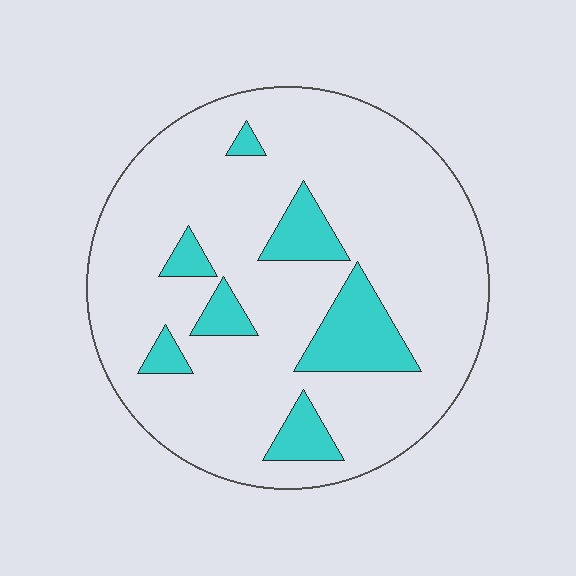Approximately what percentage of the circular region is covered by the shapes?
Approximately 15%.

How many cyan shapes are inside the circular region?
7.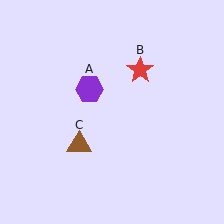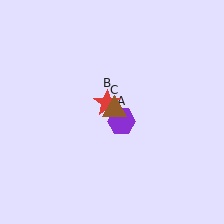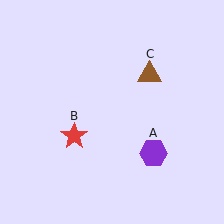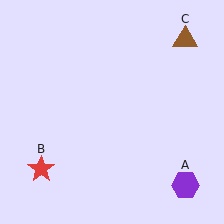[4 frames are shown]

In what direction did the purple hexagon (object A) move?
The purple hexagon (object A) moved down and to the right.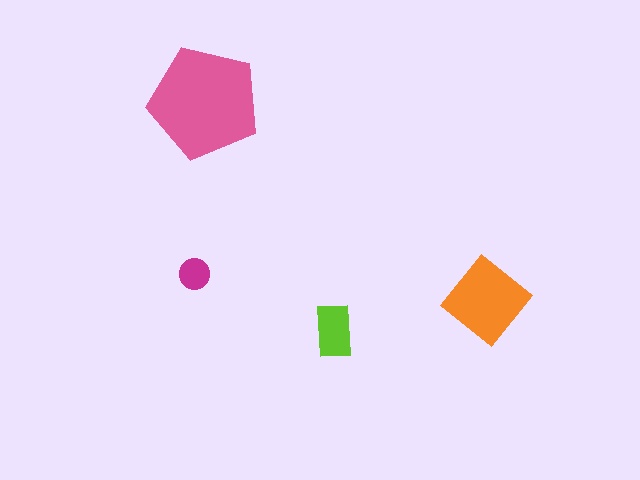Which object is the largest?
The pink pentagon.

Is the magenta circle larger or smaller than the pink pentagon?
Smaller.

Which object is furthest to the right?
The orange diamond is rightmost.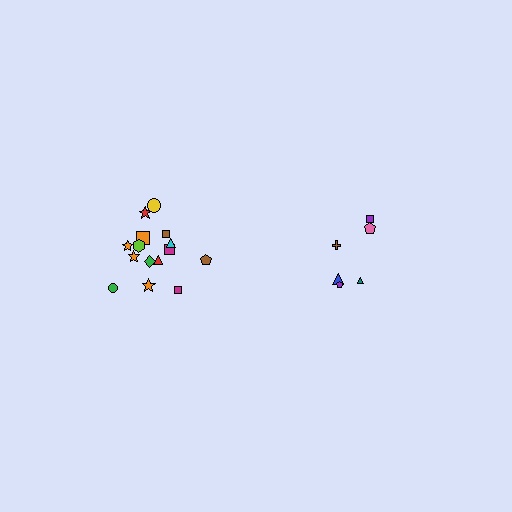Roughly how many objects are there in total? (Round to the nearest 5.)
Roughly 20 objects in total.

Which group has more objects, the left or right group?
The left group.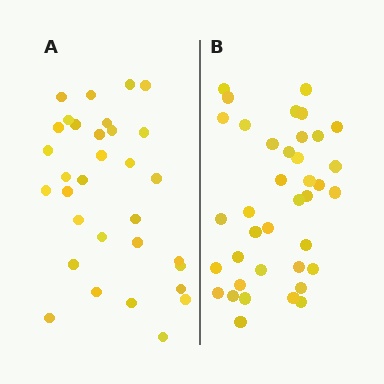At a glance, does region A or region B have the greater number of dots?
Region B (the right region) has more dots.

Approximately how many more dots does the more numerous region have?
Region B has about 6 more dots than region A.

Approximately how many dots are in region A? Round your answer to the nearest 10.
About 30 dots. (The exact count is 32, which rounds to 30.)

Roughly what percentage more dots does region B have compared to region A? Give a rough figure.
About 20% more.